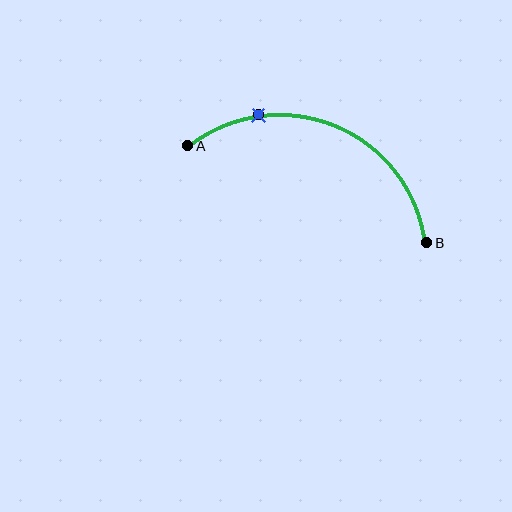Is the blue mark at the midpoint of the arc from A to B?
No. The blue mark lies on the arc but is closer to endpoint A. The arc midpoint would be at the point on the curve equidistant along the arc from both A and B.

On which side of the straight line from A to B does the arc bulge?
The arc bulges above the straight line connecting A and B.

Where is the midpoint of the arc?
The arc midpoint is the point on the curve farthest from the straight line joining A and B. It sits above that line.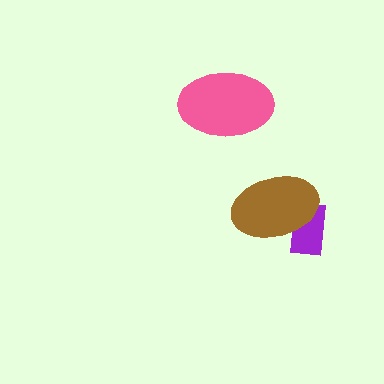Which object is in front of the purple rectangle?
The brown ellipse is in front of the purple rectangle.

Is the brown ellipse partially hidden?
No, no other shape covers it.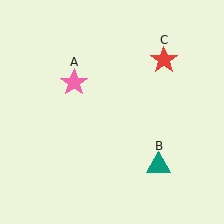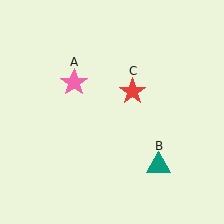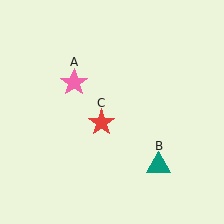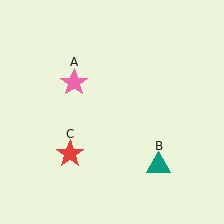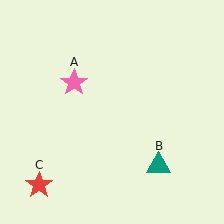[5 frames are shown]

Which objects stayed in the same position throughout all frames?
Pink star (object A) and teal triangle (object B) remained stationary.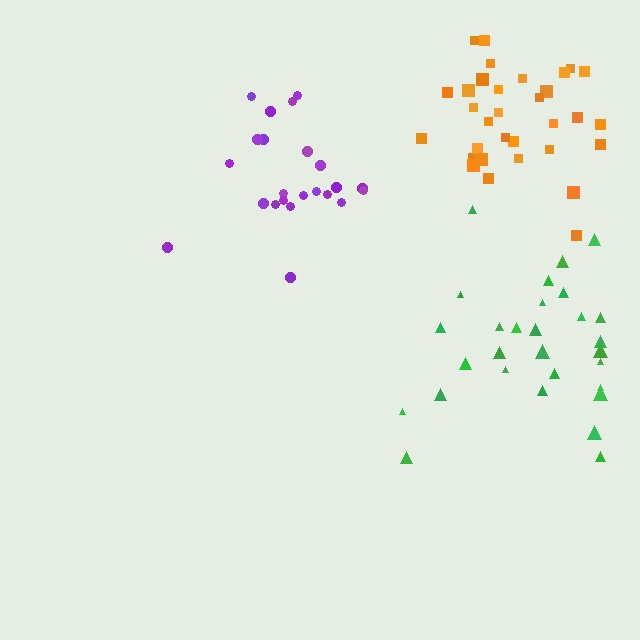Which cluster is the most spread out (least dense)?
Green.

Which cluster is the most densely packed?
Orange.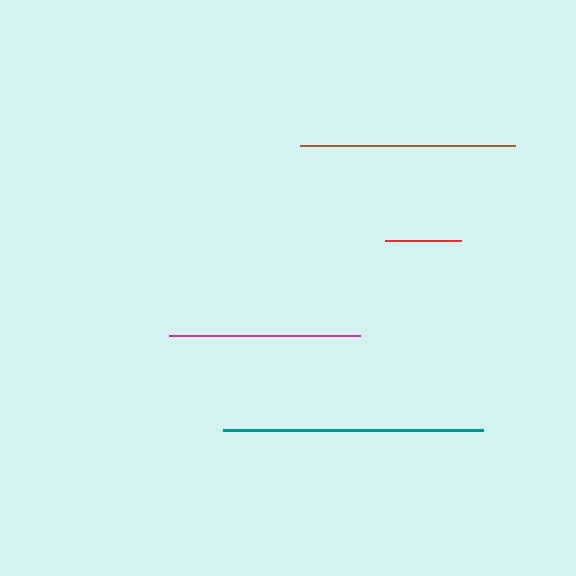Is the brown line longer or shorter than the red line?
The brown line is longer than the red line.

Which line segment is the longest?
The teal line is the longest at approximately 260 pixels.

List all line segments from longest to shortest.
From longest to shortest: teal, brown, magenta, red.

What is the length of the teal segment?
The teal segment is approximately 260 pixels long.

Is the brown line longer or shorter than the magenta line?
The brown line is longer than the magenta line.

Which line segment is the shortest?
The red line is the shortest at approximately 76 pixels.